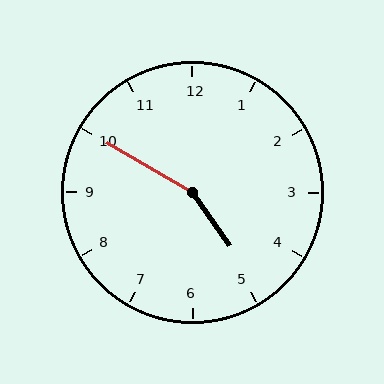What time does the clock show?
4:50.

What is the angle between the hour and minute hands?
Approximately 155 degrees.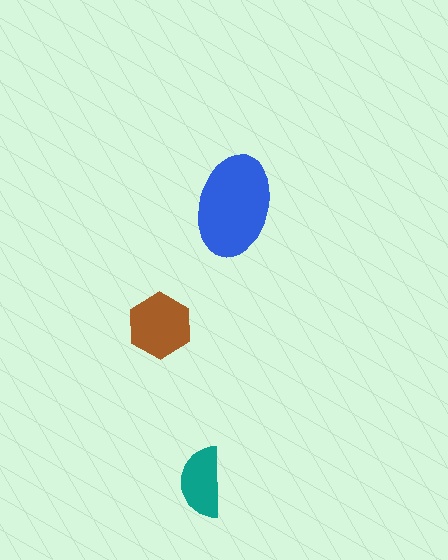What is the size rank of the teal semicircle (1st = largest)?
3rd.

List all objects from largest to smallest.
The blue ellipse, the brown hexagon, the teal semicircle.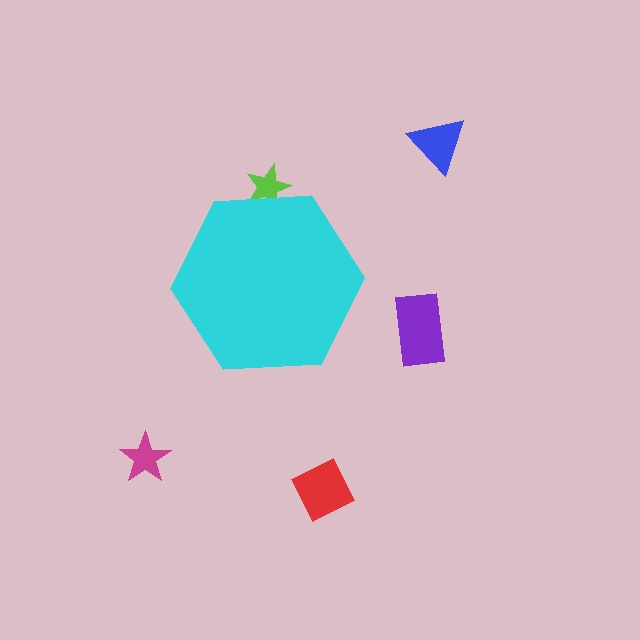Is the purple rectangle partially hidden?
No, the purple rectangle is fully visible.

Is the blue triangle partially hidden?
No, the blue triangle is fully visible.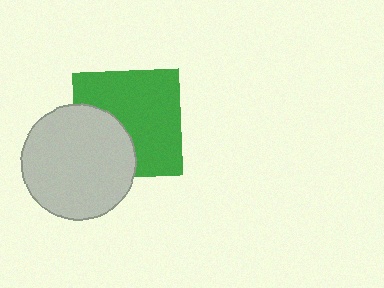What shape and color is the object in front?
The object in front is a light gray circle.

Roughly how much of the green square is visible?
Most of it is visible (roughly 66%).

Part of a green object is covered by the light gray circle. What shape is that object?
It is a square.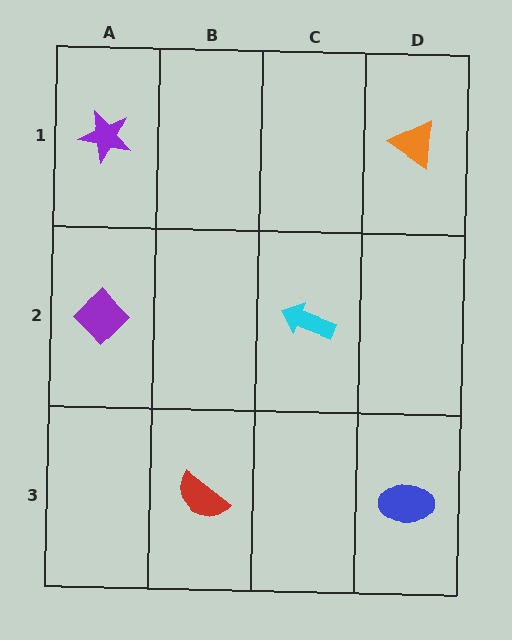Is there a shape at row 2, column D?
No, that cell is empty.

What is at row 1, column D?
An orange triangle.